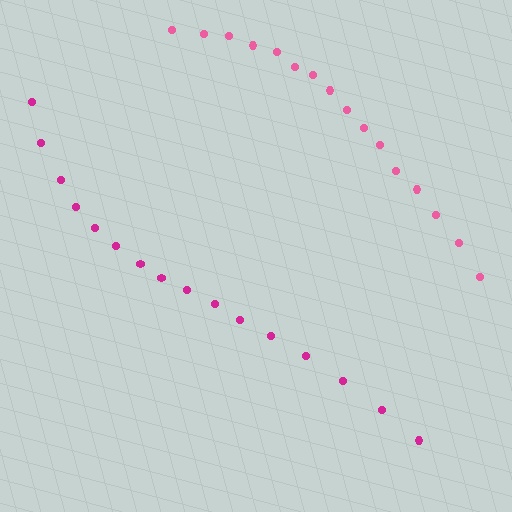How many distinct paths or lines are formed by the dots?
There are 2 distinct paths.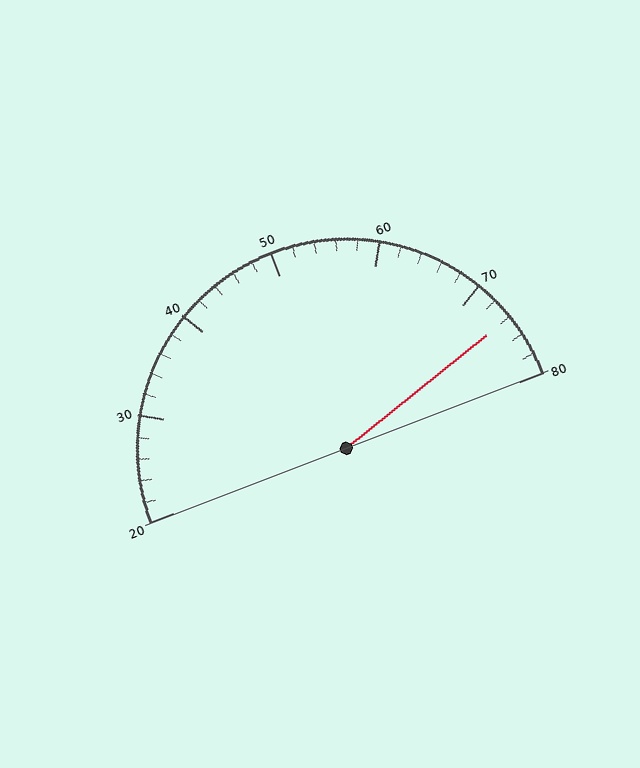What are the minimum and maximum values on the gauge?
The gauge ranges from 20 to 80.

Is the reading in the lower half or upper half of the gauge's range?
The reading is in the upper half of the range (20 to 80).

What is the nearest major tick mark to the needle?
The nearest major tick mark is 70.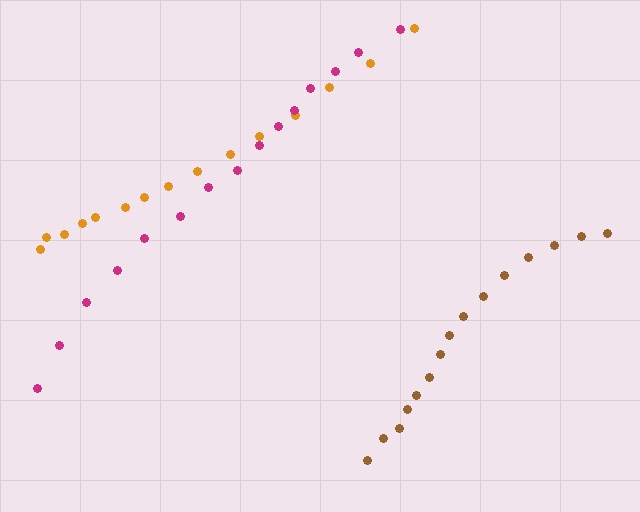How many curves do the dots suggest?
There are 3 distinct paths.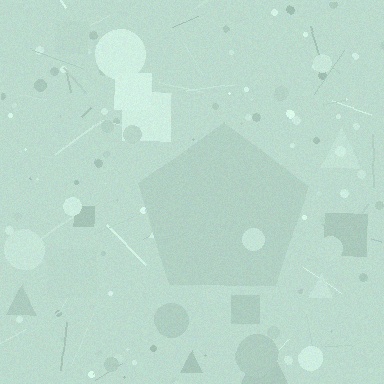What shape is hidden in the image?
A pentagon is hidden in the image.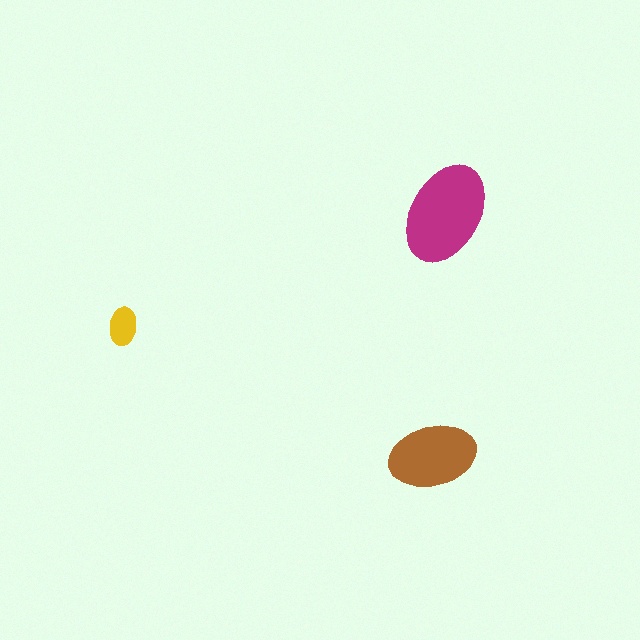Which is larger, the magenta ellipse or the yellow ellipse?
The magenta one.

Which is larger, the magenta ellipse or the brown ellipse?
The magenta one.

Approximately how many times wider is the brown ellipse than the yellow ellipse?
About 2.5 times wider.